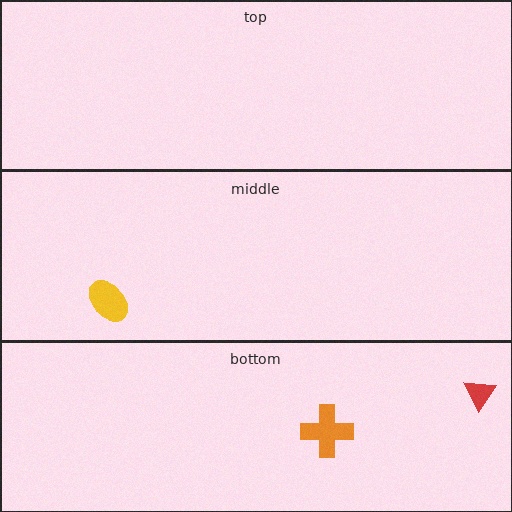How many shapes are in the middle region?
1.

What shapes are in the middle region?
The yellow ellipse.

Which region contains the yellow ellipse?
The middle region.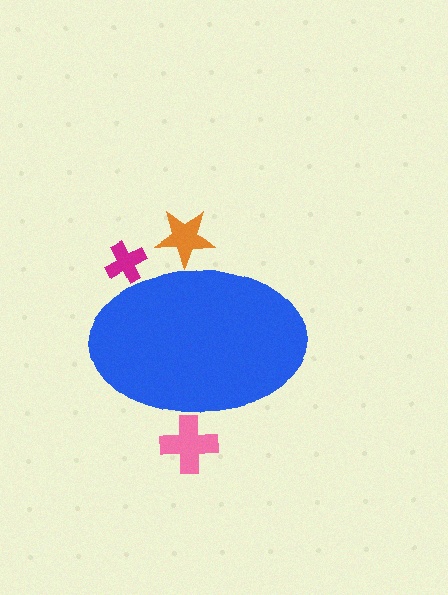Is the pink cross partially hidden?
Yes, the pink cross is partially hidden behind the blue ellipse.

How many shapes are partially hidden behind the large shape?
3 shapes are partially hidden.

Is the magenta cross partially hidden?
Yes, the magenta cross is partially hidden behind the blue ellipse.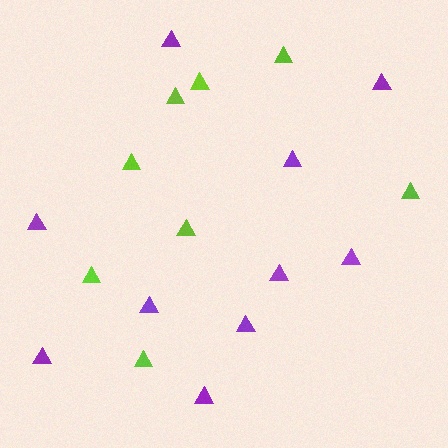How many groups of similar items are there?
There are 2 groups: one group of purple triangles (10) and one group of lime triangles (8).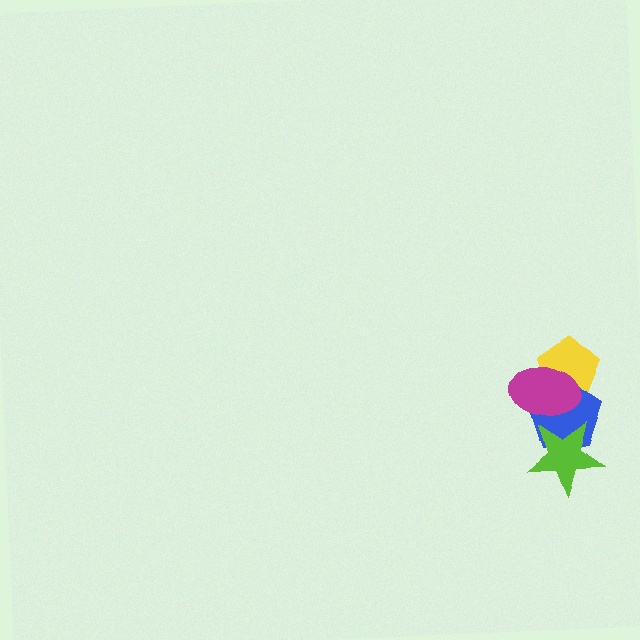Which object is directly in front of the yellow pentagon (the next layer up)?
The blue pentagon is directly in front of the yellow pentagon.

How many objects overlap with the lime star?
2 objects overlap with the lime star.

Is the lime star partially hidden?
No, no other shape covers it.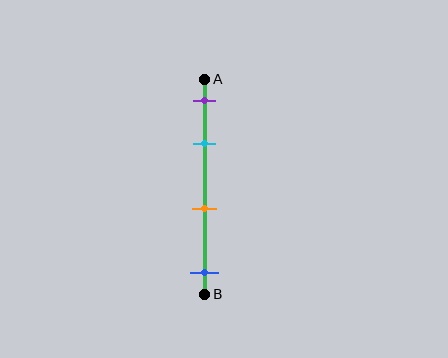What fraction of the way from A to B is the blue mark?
The blue mark is approximately 90% (0.9) of the way from A to B.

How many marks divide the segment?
There are 4 marks dividing the segment.